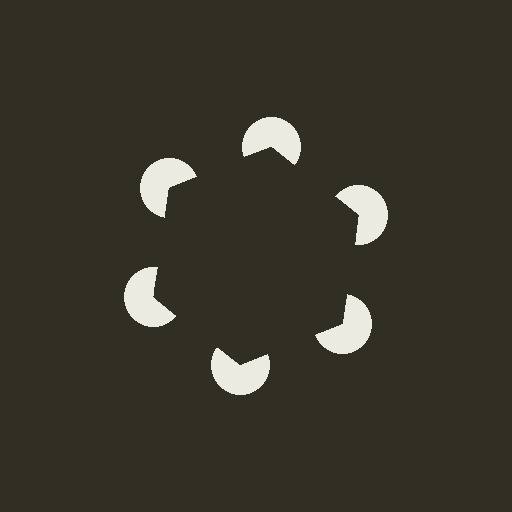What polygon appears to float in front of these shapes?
An illusory hexagon — its edges are inferred from the aligned wedge cuts in the pac-man discs, not physically drawn.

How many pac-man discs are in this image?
There are 6 — one at each vertex of the illusory hexagon.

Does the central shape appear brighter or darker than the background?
It typically appears slightly darker than the background, even though no actual brightness change is drawn.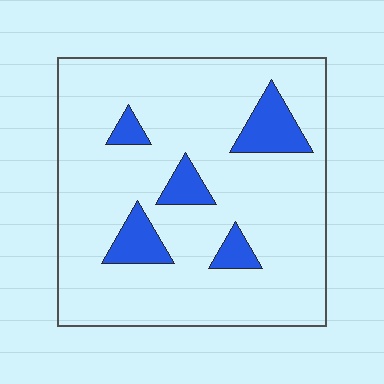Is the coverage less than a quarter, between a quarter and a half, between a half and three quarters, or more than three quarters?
Less than a quarter.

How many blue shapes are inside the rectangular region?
5.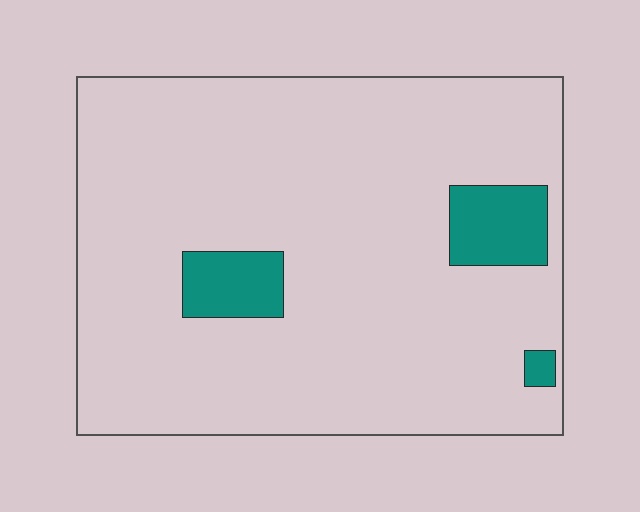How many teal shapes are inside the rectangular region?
3.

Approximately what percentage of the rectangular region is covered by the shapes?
Approximately 10%.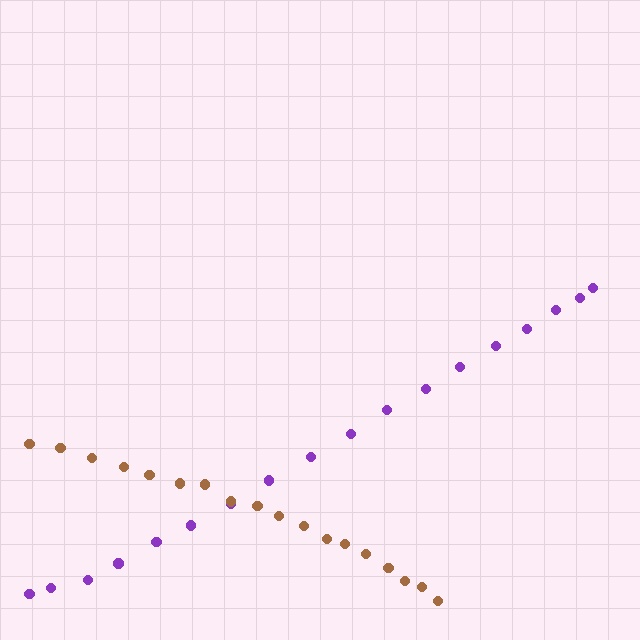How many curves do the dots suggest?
There are 2 distinct paths.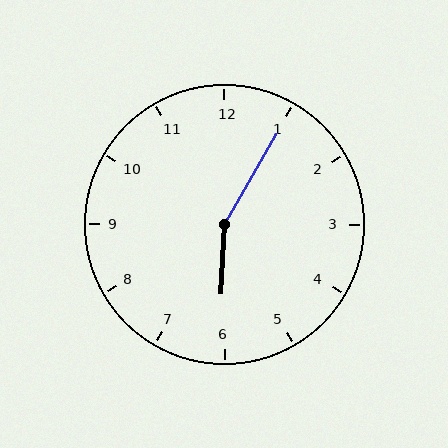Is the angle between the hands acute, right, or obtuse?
It is obtuse.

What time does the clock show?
6:05.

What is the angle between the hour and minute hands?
Approximately 152 degrees.